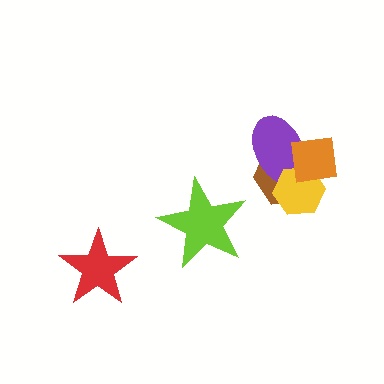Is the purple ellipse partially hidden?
Yes, it is partially covered by another shape.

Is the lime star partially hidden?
No, no other shape covers it.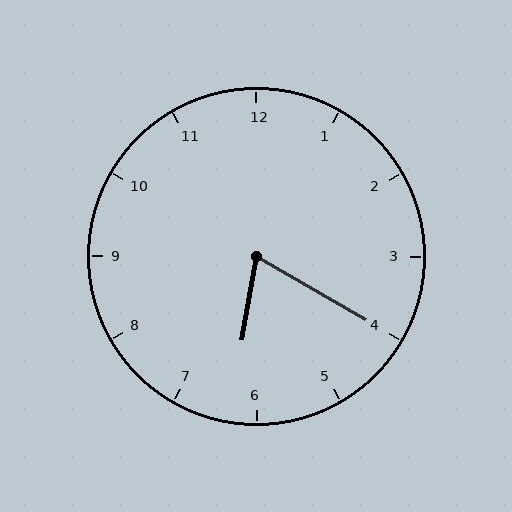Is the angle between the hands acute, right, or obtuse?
It is acute.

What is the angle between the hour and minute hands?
Approximately 70 degrees.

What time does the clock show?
6:20.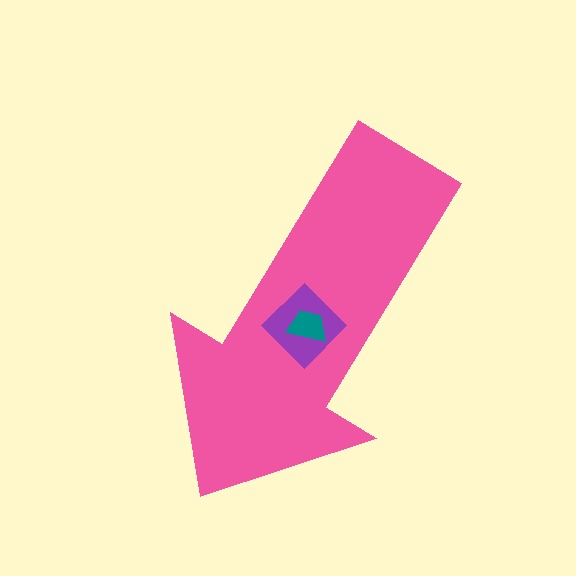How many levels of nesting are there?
3.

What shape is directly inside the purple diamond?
The teal trapezoid.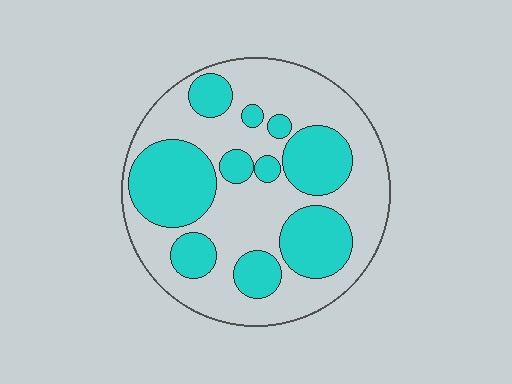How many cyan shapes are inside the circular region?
10.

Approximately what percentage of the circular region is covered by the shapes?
Approximately 40%.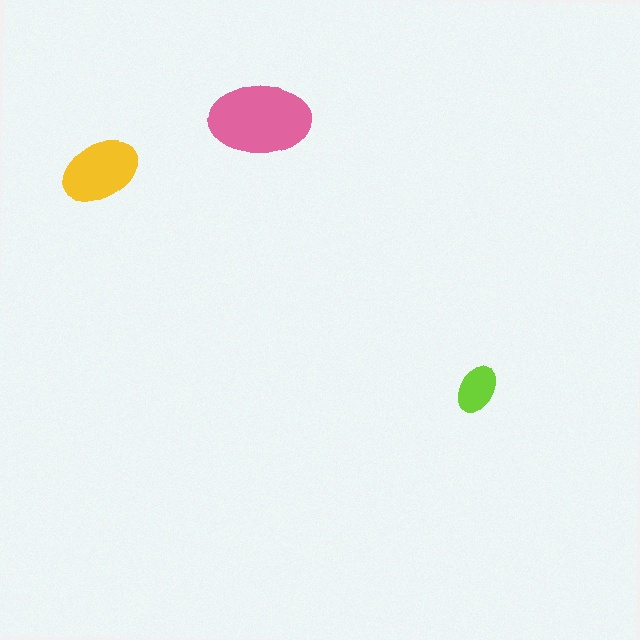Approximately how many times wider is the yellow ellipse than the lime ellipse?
About 1.5 times wider.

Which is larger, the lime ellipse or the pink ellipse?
The pink one.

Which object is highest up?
The pink ellipse is topmost.